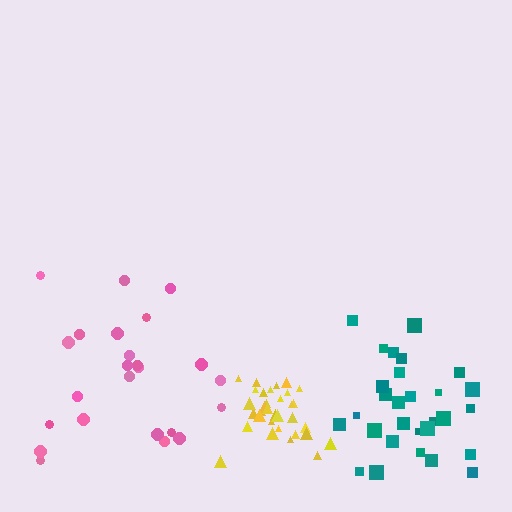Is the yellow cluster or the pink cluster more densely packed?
Yellow.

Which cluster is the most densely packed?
Yellow.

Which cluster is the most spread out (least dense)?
Pink.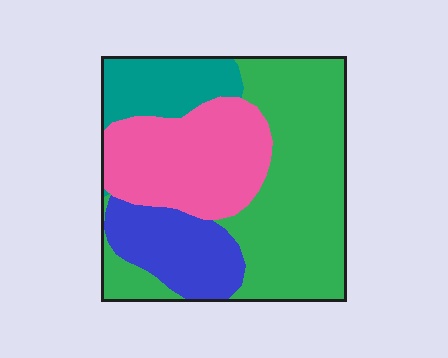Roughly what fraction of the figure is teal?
Teal takes up about one eighth (1/8) of the figure.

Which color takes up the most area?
Green, at roughly 45%.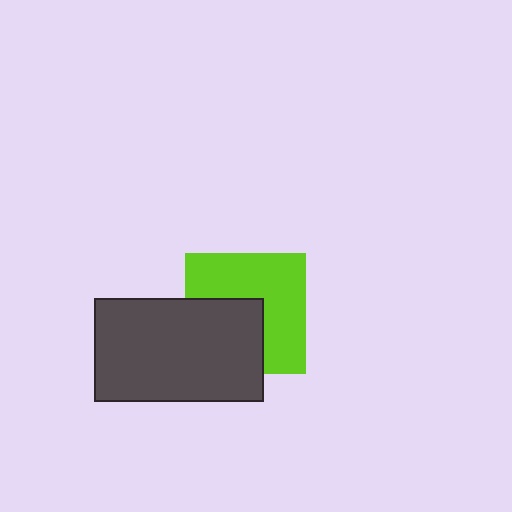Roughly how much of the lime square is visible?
About half of it is visible (roughly 59%).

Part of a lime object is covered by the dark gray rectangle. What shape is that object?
It is a square.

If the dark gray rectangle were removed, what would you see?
You would see the complete lime square.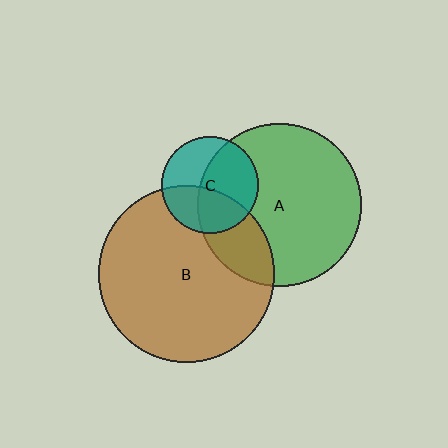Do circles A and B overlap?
Yes.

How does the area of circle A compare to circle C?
Approximately 2.9 times.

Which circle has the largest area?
Circle B (brown).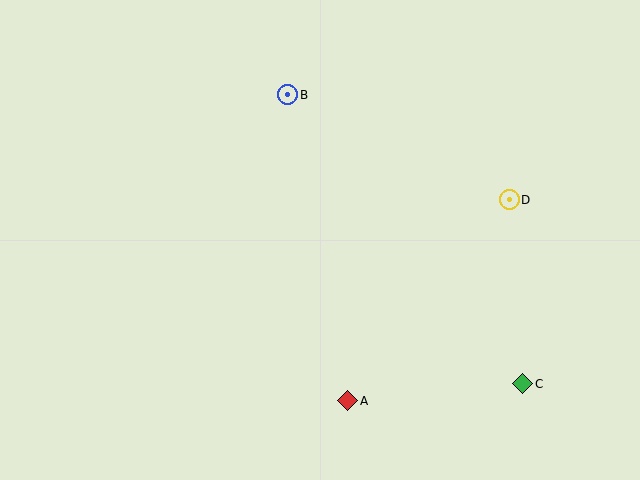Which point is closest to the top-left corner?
Point B is closest to the top-left corner.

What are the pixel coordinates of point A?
Point A is at (348, 401).